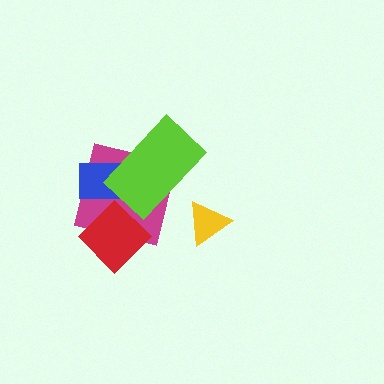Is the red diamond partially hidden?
No, no other shape covers it.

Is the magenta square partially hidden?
Yes, it is partially covered by another shape.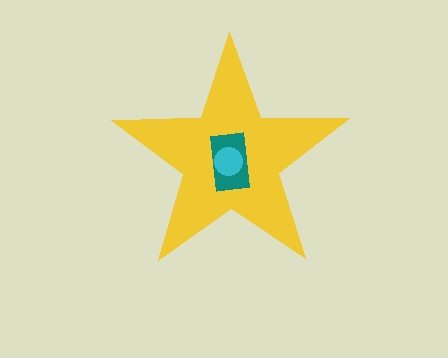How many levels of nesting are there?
3.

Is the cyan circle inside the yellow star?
Yes.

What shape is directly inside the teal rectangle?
The cyan circle.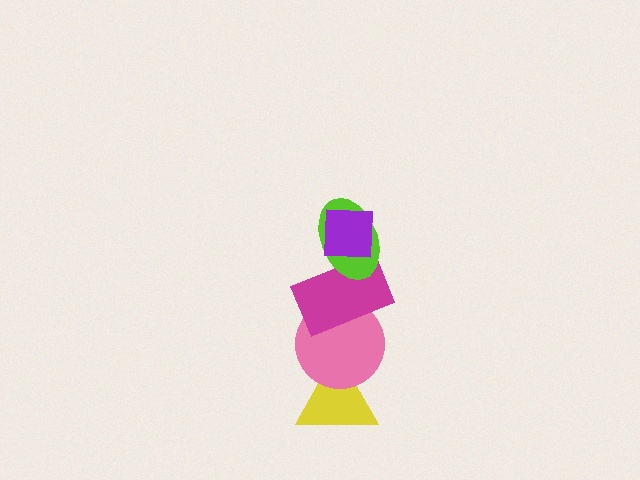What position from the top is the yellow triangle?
The yellow triangle is 5th from the top.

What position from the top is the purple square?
The purple square is 1st from the top.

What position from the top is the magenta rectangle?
The magenta rectangle is 3rd from the top.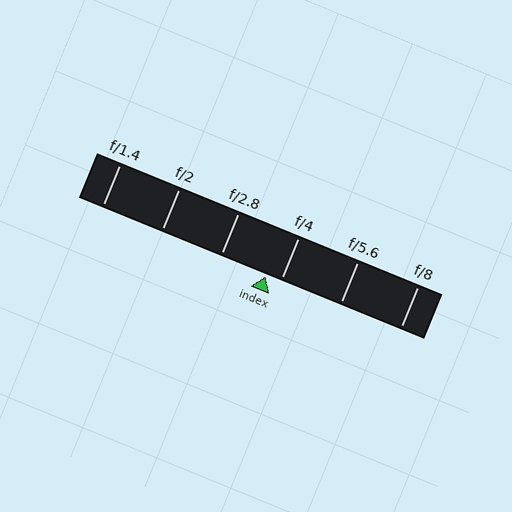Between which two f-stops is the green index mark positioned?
The index mark is between f/2.8 and f/4.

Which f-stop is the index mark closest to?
The index mark is closest to f/4.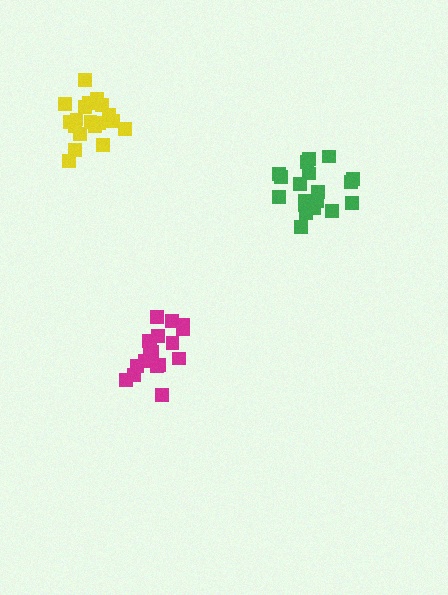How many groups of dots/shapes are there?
There are 3 groups.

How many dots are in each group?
Group 1: 20 dots, Group 2: 19 dots, Group 3: 17 dots (56 total).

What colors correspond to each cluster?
The clusters are colored: yellow, green, magenta.